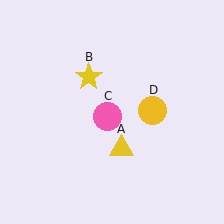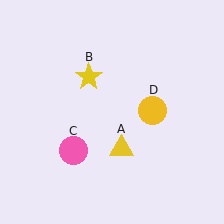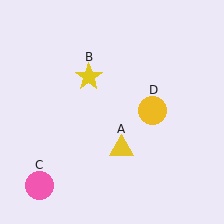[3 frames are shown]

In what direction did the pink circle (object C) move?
The pink circle (object C) moved down and to the left.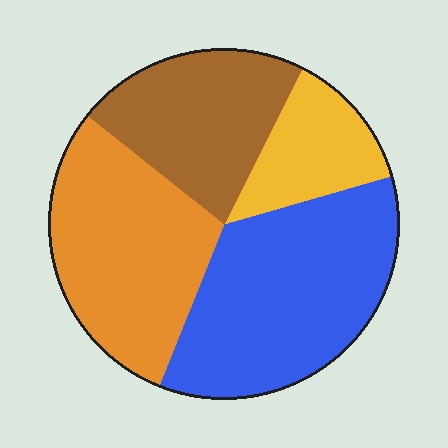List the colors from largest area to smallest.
From largest to smallest: blue, orange, brown, yellow.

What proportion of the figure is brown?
Brown covers 22% of the figure.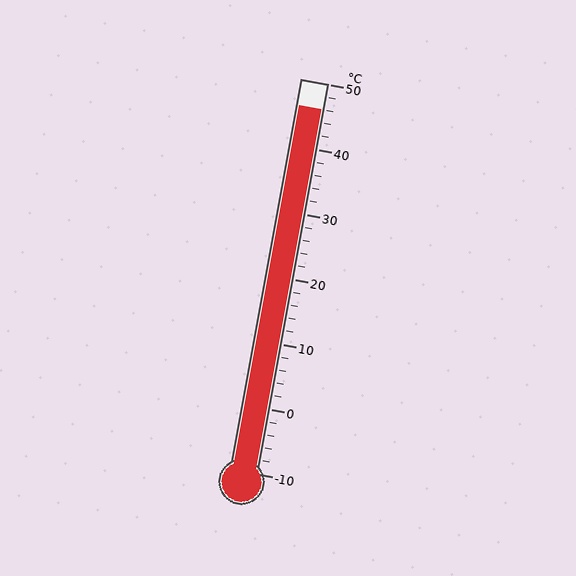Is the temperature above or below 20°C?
The temperature is above 20°C.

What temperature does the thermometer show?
The thermometer shows approximately 46°C.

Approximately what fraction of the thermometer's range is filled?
The thermometer is filled to approximately 95% of its range.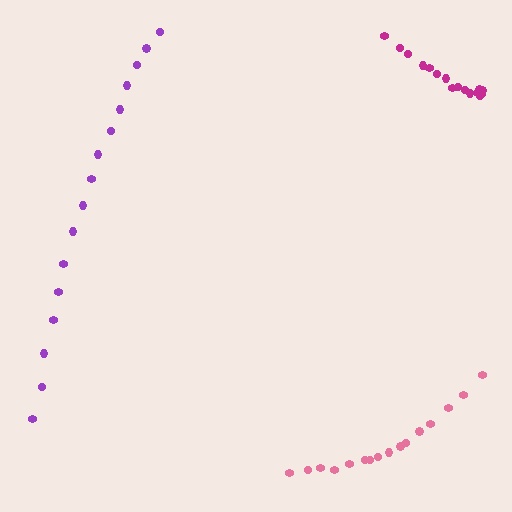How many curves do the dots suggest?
There are 3 distinct paths.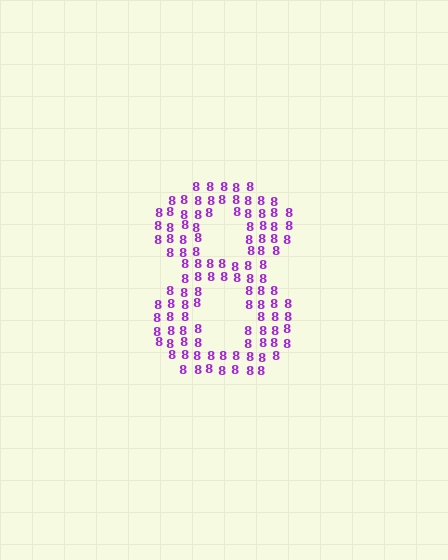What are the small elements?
The small elements are digit 8's.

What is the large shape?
The large shape is the digit 8.